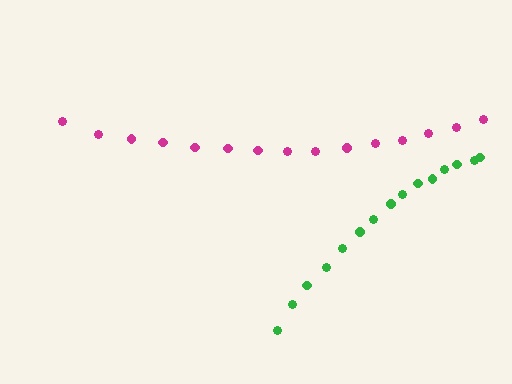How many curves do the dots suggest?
There are 2 distinct paths.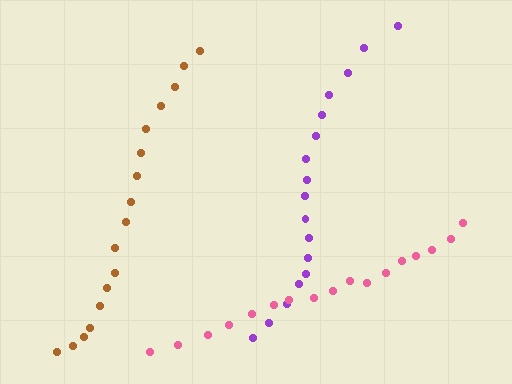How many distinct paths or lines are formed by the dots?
There are 3 distinct paths.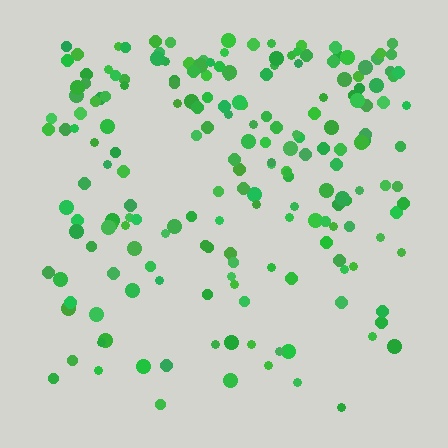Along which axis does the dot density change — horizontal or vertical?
Vertical.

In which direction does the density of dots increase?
From bottom to top, with the top side densest.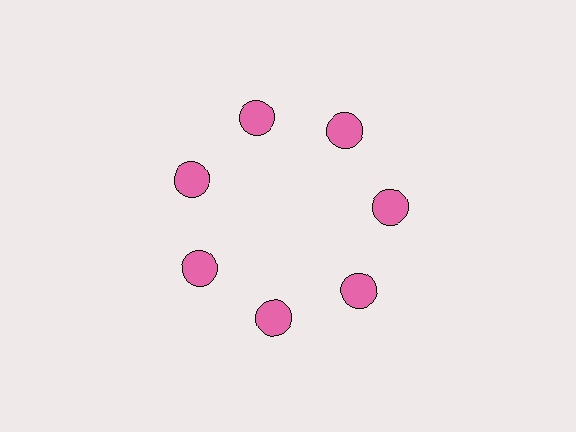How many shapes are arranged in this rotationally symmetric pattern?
There are 7 shapes, arranged in 7 groups of 1.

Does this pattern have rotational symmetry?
Yes, this pattern has 7-fold rotational symmetry. It looks the same after rotating 51 degrees around the center.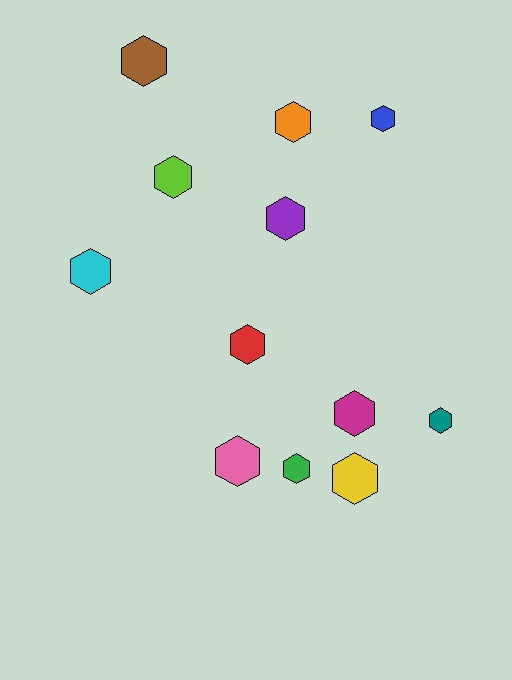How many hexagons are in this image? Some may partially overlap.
There are 12 hexagons.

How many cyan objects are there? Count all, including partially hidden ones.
There is 1 cyan object.